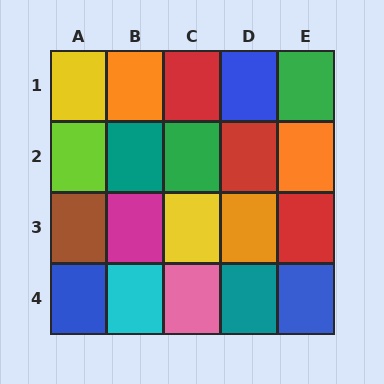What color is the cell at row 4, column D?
Teal.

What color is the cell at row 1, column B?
Orange.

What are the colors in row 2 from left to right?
Lime, teal, green, red, orange.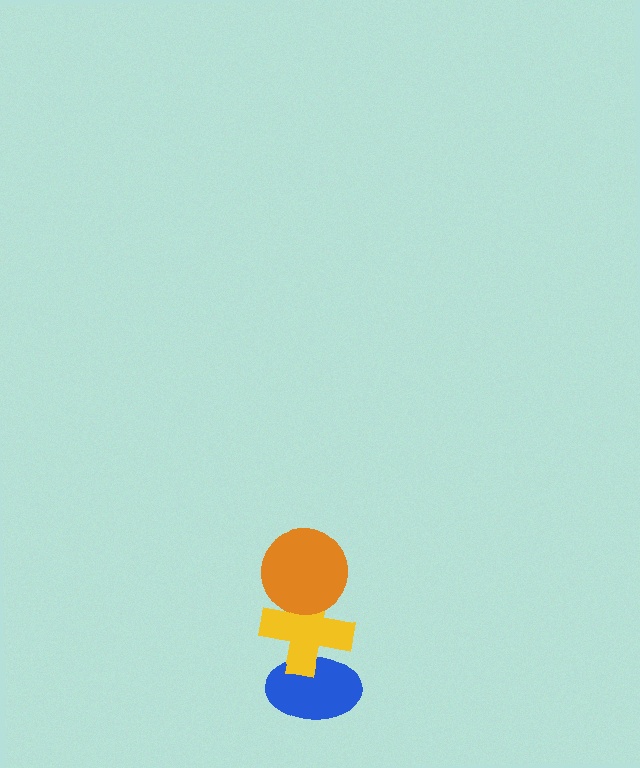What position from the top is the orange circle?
The orange circle is 1st from the top.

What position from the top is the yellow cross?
The yellow cross is 2nd from the top.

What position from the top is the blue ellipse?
The blue ellipse is 3rd from the top.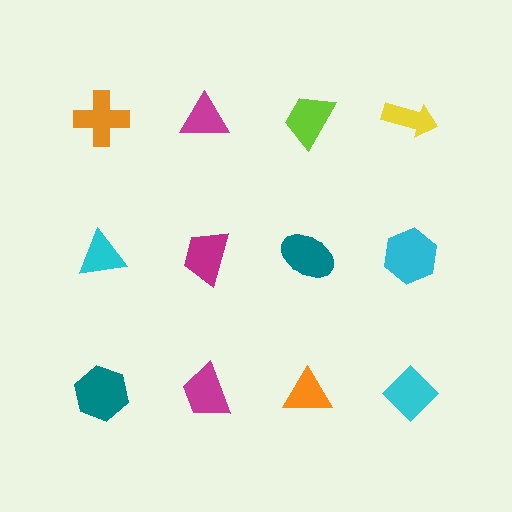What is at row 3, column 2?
A magenta trapezoid.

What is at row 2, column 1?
A cyan triangle.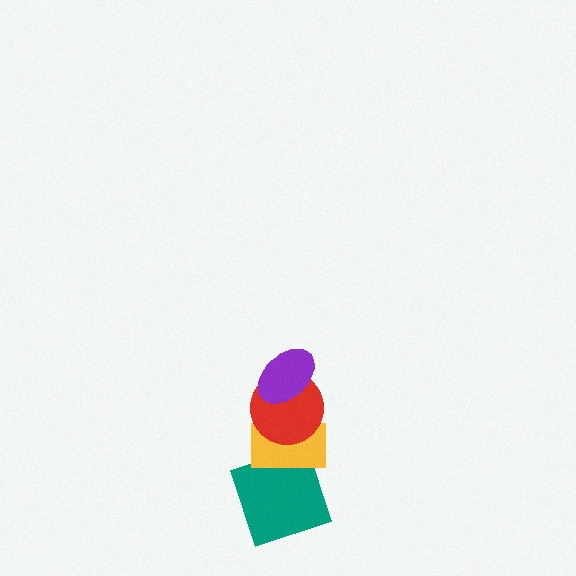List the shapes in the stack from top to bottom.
From top to bottom: the purple ellipse, the red circle, the yellow rectangle, the teal square.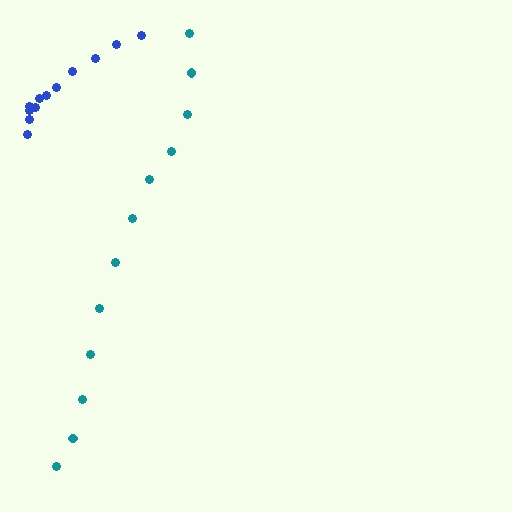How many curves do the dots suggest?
There are 2 distinct paths.